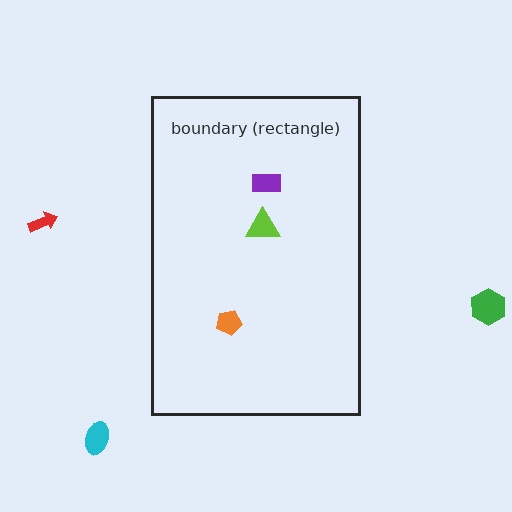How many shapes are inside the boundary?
3 inside, 3 outside.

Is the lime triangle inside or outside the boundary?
Inside.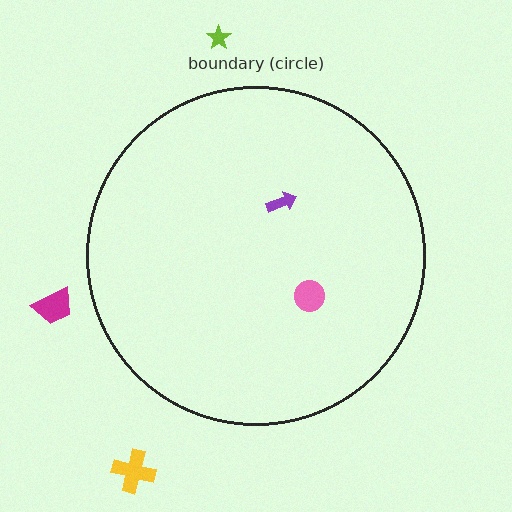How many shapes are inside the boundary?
2 inside, 3 outside.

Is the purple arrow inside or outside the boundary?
Inside.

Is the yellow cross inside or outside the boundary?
Outside.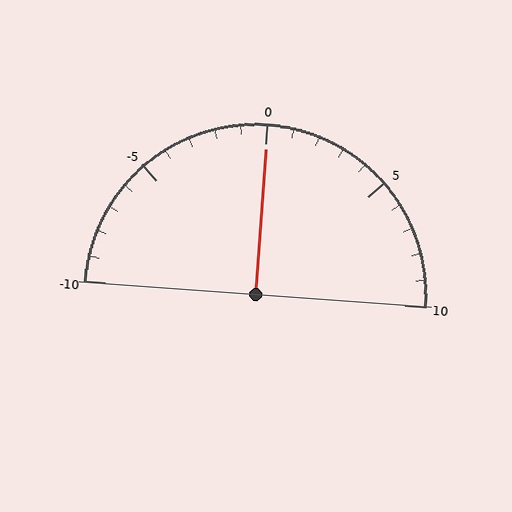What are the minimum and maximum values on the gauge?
The gauge ranges from -10 to 10.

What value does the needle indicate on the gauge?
The needle indicates approximately 0.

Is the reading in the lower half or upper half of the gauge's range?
The reading is in the upper half of the range (-10 to 10).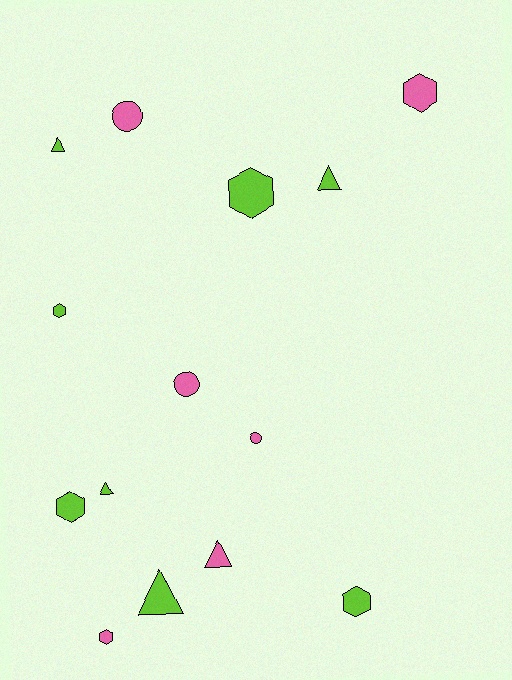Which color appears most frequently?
Lime, with 8 objects.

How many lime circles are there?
There are no lime circles.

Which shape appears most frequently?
Hexagon, with 6 objects.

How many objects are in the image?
There are 14 objects.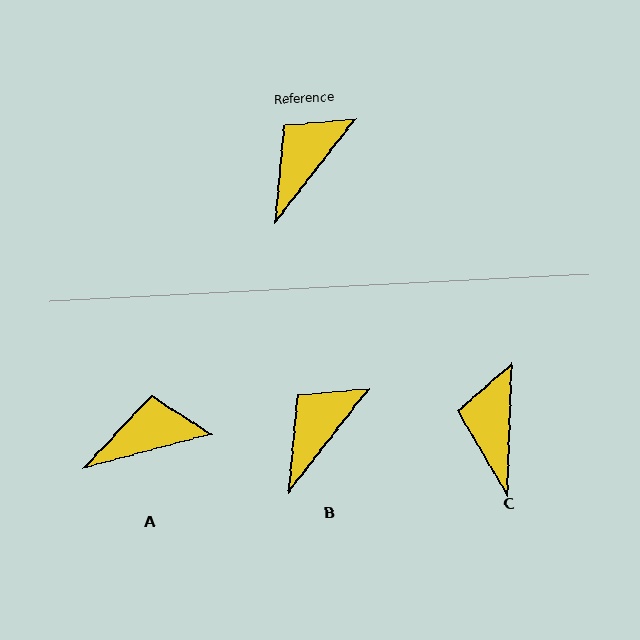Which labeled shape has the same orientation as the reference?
B.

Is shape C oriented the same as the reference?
No, it is off by about 36 degrees.